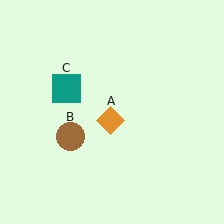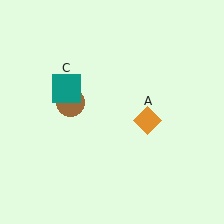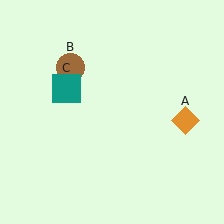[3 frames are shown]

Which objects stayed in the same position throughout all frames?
Teal square (object C) remained stationary.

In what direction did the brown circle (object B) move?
The brown circle (object B) moved up.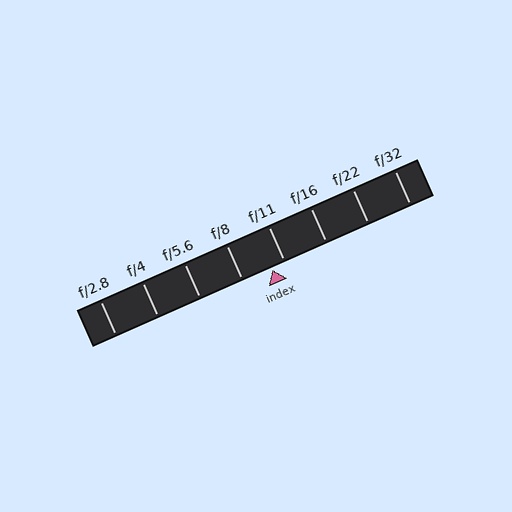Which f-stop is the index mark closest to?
The index mark is closest to f/11.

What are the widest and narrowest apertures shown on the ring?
The widest aperture shown is f/2.8 and the narrowest is f/32.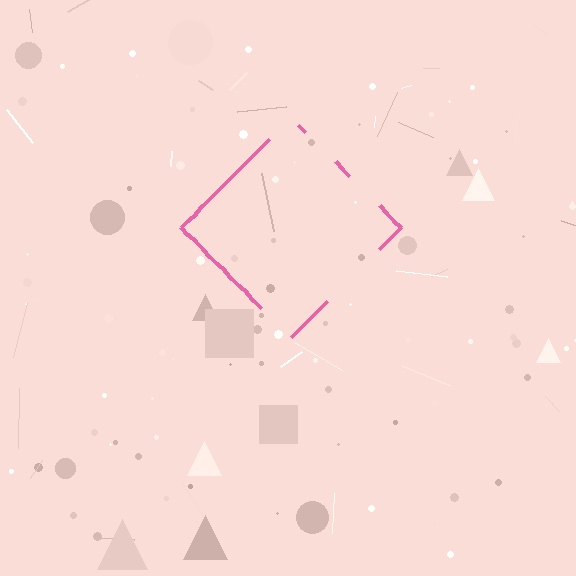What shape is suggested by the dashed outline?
The dashed outline suggests a diamond.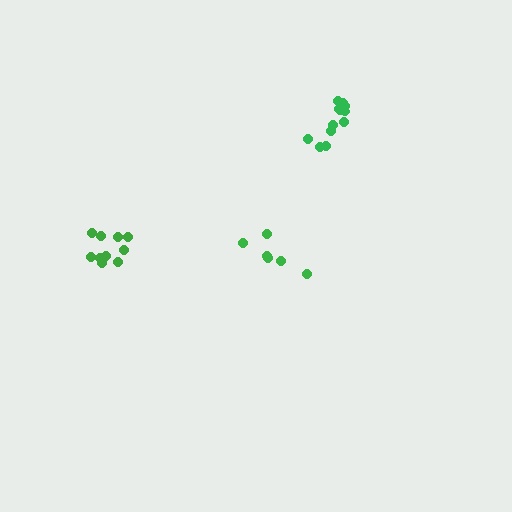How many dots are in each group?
Group 1: 6 dots, Group 2: 12 dots, Group 3: 10 dots (28 total).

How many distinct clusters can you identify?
There are 3 distinct clusters.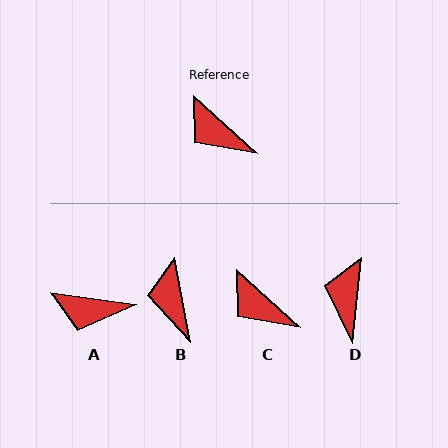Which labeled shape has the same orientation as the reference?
C.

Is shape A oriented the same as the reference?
No, it is off by about 34 degrees.